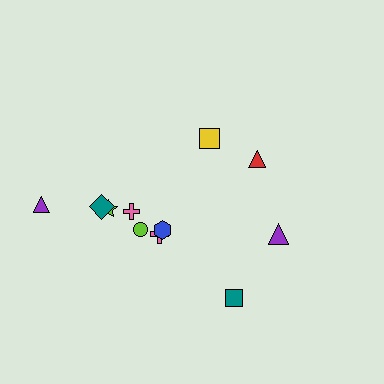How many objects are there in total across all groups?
There are 11 objects.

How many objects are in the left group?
There are 7 objects.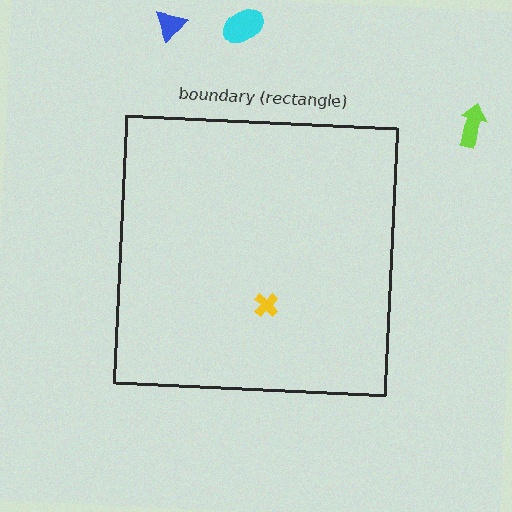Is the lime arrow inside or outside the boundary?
Outside.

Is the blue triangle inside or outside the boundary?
Outside.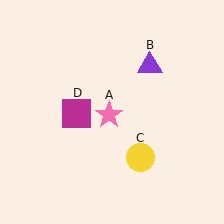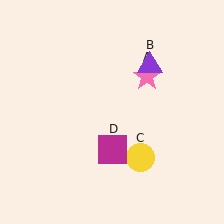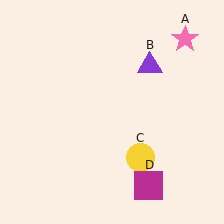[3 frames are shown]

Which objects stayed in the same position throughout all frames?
Purple triangle (object B) and yellow circle (object C) remained stationary.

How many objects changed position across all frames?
2 objects changed position: pink star (object A), magenta square (object D).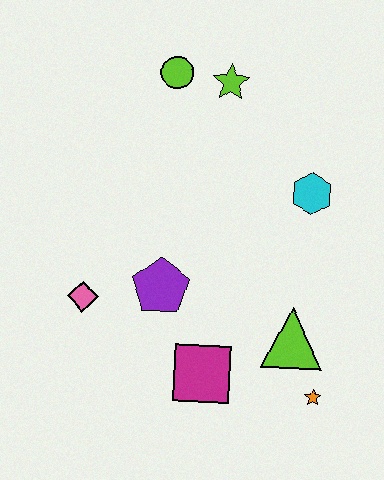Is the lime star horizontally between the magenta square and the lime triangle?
Yes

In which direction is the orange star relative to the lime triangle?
The orange star is below the lime triangle.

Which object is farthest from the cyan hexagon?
The pink diamond is farthest from the cyan hexagon.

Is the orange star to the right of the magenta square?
Yes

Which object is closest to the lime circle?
The lime star is closest to the lime circle.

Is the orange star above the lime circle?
No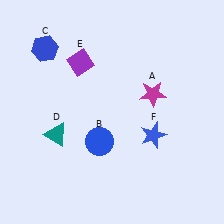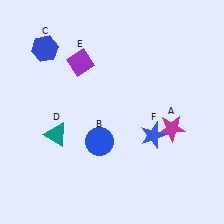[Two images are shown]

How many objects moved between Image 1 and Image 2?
1 object moved between the two images.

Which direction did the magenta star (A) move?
The magenta star (A) moved down.